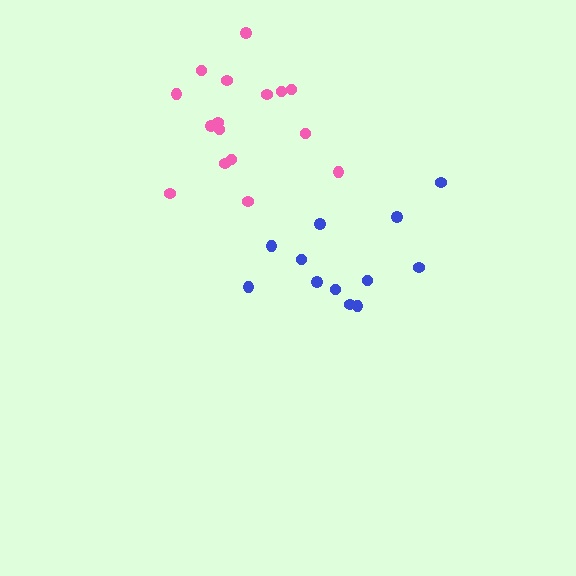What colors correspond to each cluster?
The clusters are colored: blue, pink.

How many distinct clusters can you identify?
There are 2 distinct clusters.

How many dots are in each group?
Group 1: 12 dots, Group 2: 16 dots (28 total).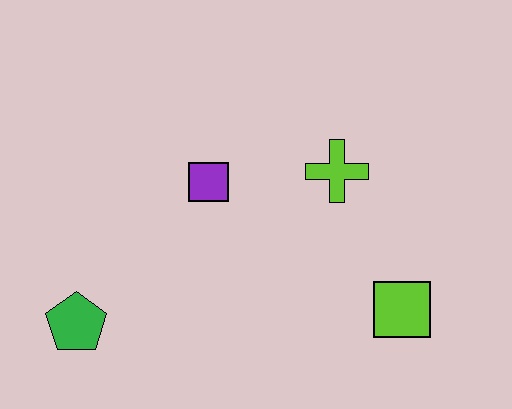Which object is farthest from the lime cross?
The green pentagon is farthest from the lime cross.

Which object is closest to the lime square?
The lime cross is closest to the lime square.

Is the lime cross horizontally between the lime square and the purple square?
Yes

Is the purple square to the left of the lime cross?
Yes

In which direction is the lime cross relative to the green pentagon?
The lime cross is to the right of the green pentagon.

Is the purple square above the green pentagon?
Yes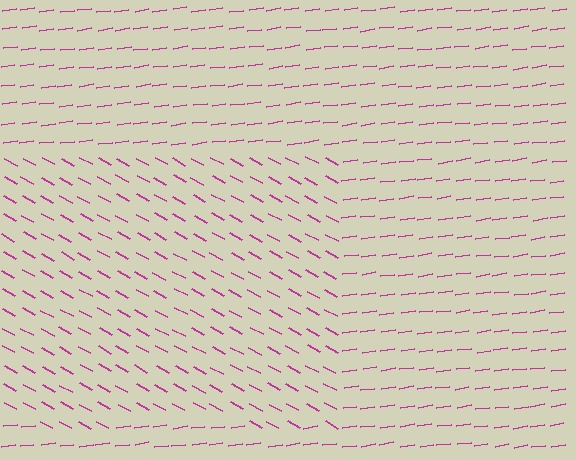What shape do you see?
I see a rectangle.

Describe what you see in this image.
The image is filled with small magenta line segments. A rectangle region in the image has lines oriented differently from the surrounding lines, creating a visible texture boundary.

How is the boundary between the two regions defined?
The boundary is defined purely by a change in line orientation (approximately 36 degrees difference). All lines are the same color and thickness.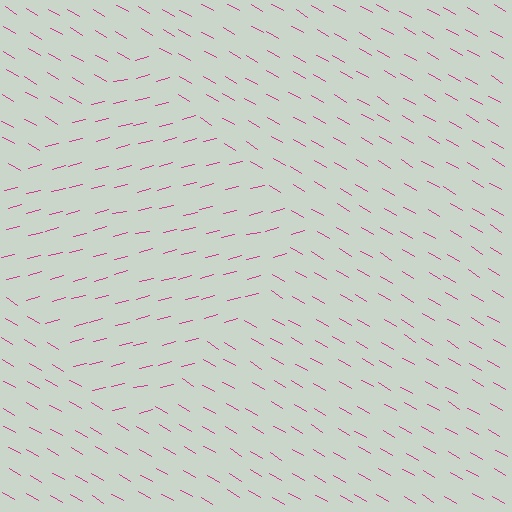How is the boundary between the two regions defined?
The boundary is defined purely by a change in line orientation (approximately 45 degrees difference). All lines are the same color and thickness.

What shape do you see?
I see a diamond.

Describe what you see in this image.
The image is filled with small magenta line segments. A diamond region in the image has lines oriented differently from the surrounding lines, creating a visible texture boundary.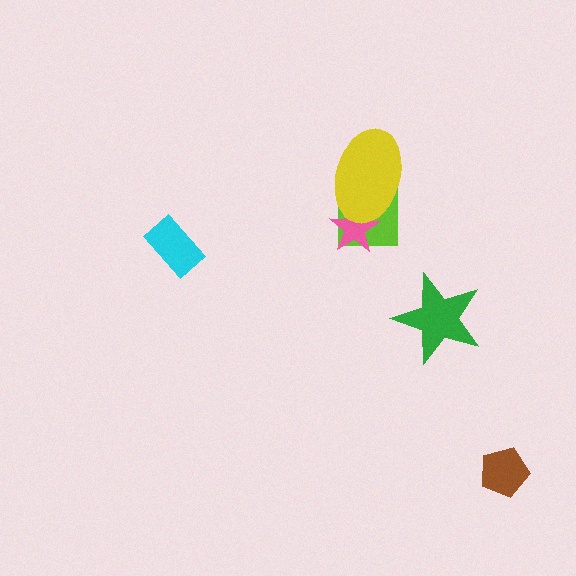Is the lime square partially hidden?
Yes, it is partially covered by another shape.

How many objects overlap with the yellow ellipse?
2 objects overlap with the yellow ellipse.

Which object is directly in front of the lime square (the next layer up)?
The pink star is directly in front of the lime square.